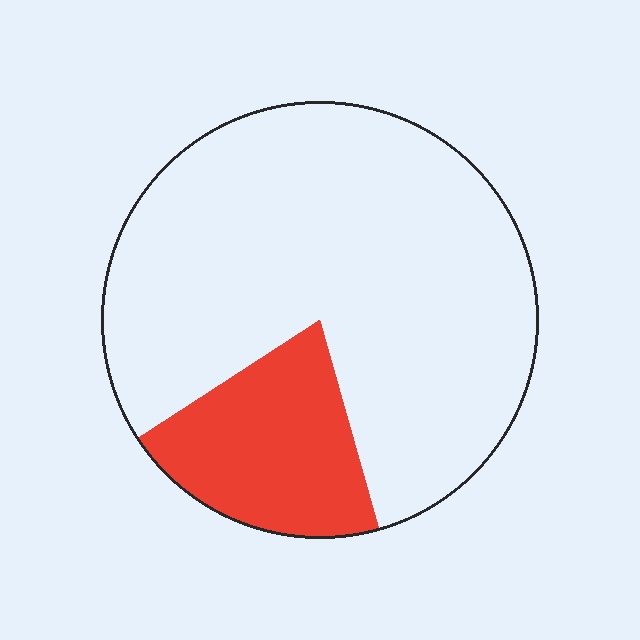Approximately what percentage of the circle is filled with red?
Approximately 20%.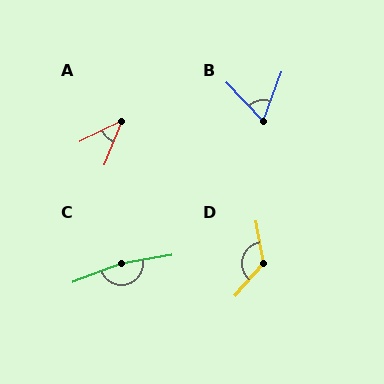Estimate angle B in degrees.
Approximately 64 degrees.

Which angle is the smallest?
A, at approximately 41 degrees.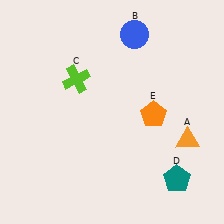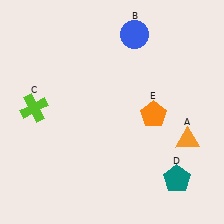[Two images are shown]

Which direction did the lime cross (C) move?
The lime cross (C) moved left.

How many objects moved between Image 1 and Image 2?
1 object moved between the two images.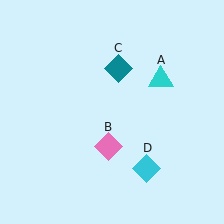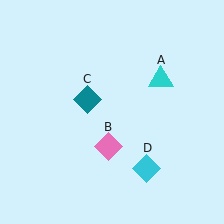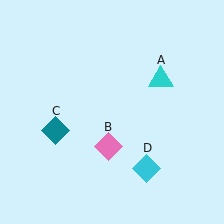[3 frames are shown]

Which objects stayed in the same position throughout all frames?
Cyan triangle (object A) and pink diamond (object B) and cyan diamond (object D) remained stationary.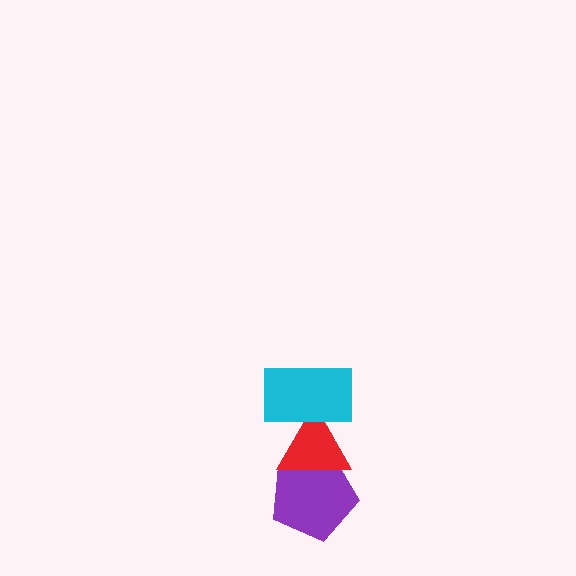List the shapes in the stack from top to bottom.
From top to bottom: the cyan rectangle, the red triangle, the purple pentagon.